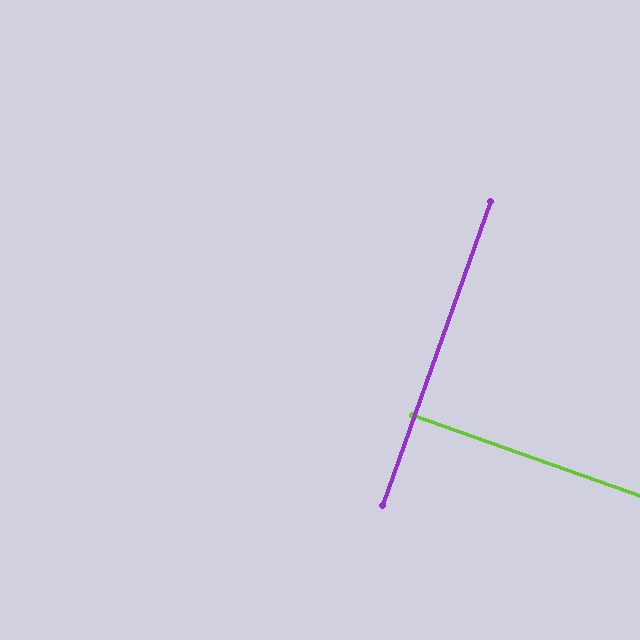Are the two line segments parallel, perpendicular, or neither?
Perpendicular — they meet at approximately 90°.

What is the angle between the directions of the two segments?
Approximately 90 degrees.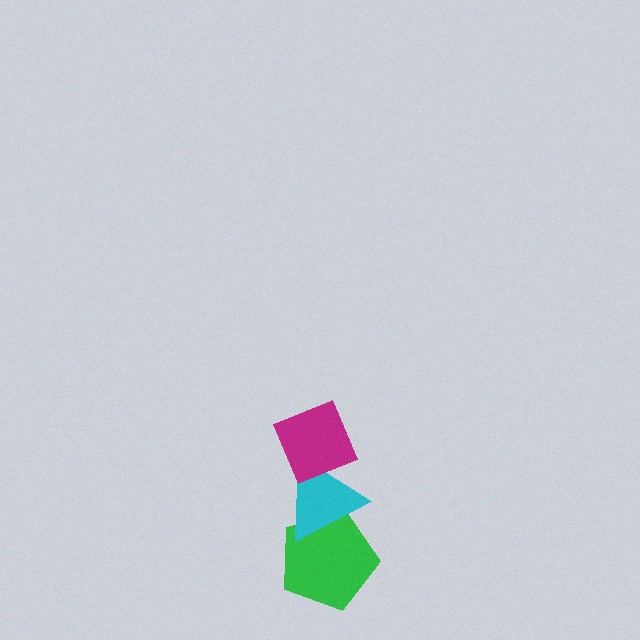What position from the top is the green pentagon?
The green pentagon is 3rd from the top.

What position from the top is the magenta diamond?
The magenta diamond is 1st from the top.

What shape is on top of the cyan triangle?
The magenta diamond is on top of the cyan triangle.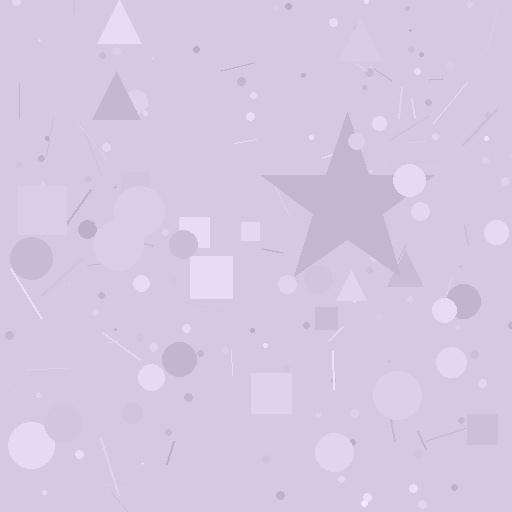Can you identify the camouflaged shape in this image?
The camouflaged shape is a star.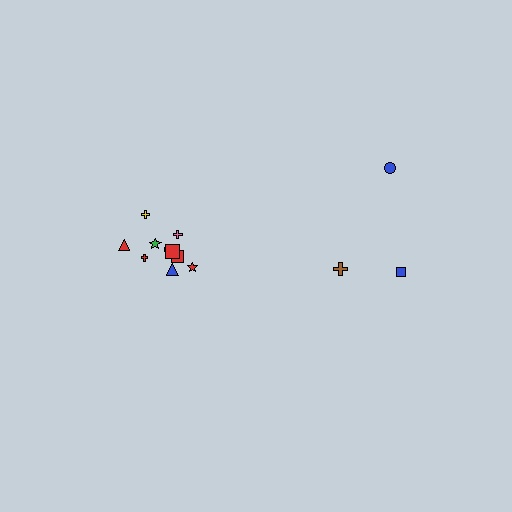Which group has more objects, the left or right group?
The left group.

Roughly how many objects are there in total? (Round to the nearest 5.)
Roughly 15 objects in total.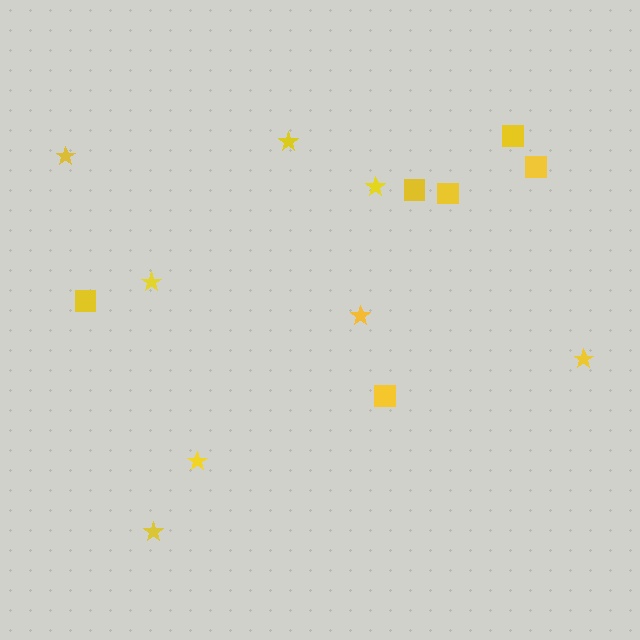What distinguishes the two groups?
There are 2 groups: one group of stars (8) and one group of squares (6).